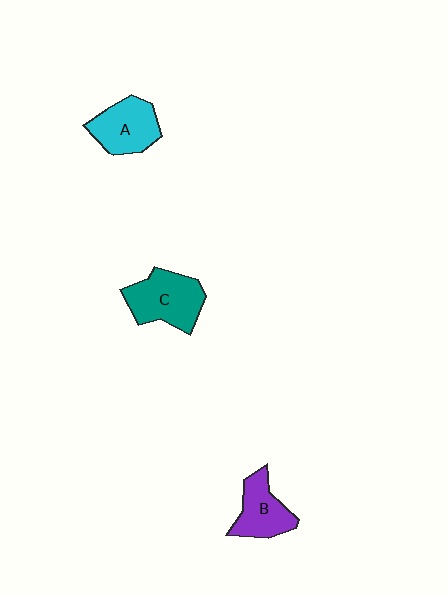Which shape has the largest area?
Shape C (teal).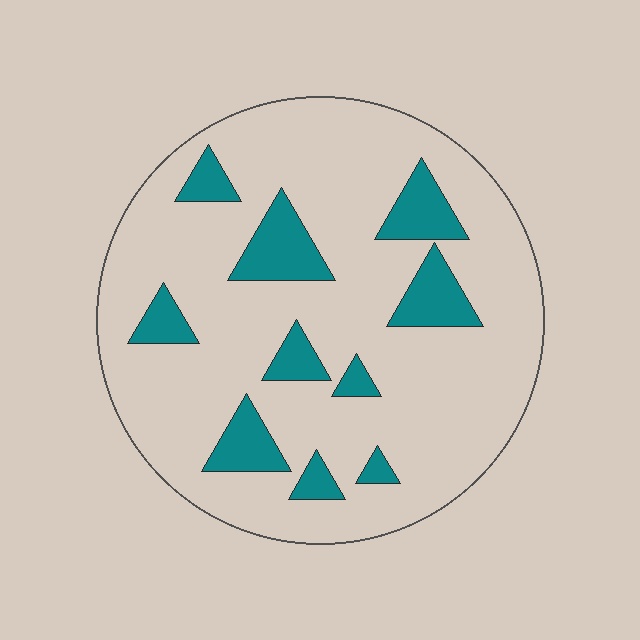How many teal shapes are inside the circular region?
10.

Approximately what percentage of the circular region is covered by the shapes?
Approximately 15%.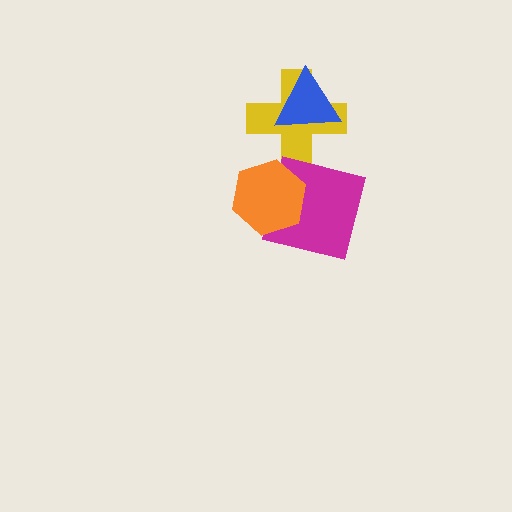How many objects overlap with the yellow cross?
1 object overlaps with the yellow cross.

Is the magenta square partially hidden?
Yes, it is partially covered by another shape.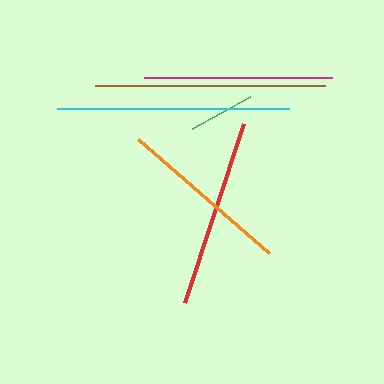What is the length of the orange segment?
The orange segment is approximately 174 pixels long.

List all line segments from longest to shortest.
From longest to shortest: cyan, brown, red, magenta, orange, green.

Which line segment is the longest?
The cyan line is the longest at approximately 232 pixels.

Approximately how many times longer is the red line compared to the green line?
The red line is approximately 2.9 times the length of the green line.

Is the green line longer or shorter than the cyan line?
The cyan line is longer than the green line.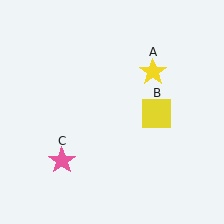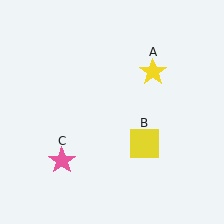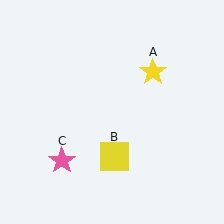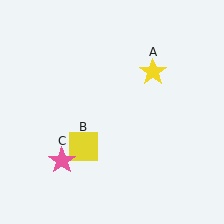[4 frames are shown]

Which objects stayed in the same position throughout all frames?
Yellow star (object A) and pink star (object C) remained stationary.